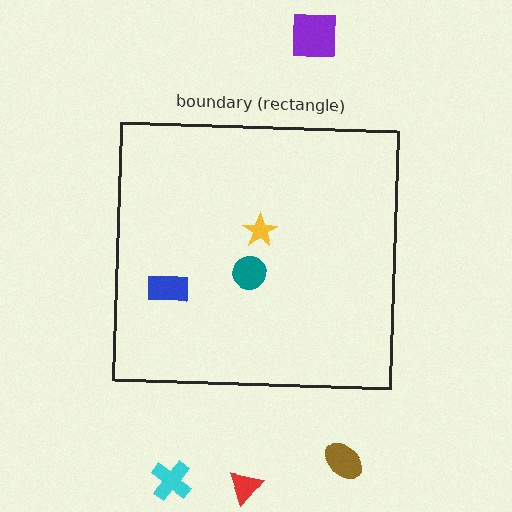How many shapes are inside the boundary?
3 inside, 4 outside.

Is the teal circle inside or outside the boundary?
Inside.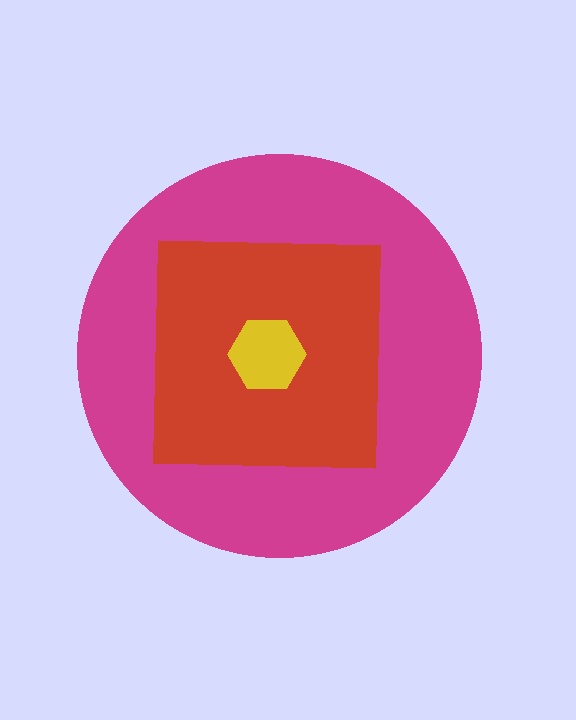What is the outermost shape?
The magenta circle.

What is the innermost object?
The yellow hexagon.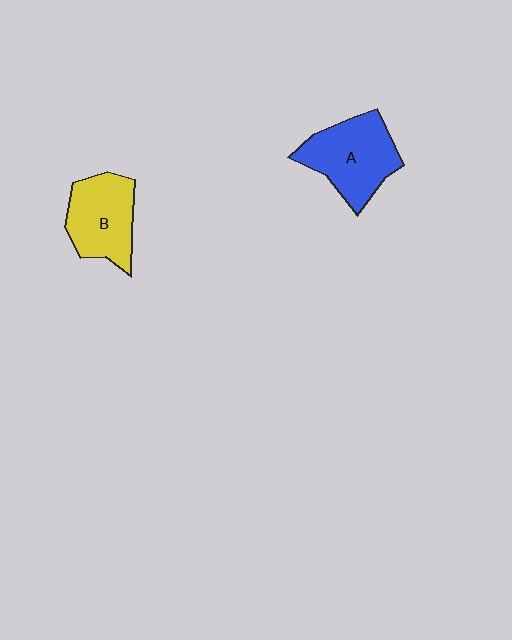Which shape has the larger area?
Shape A (blue).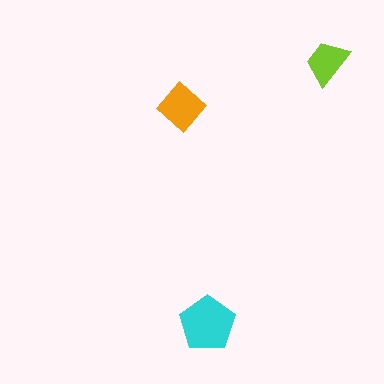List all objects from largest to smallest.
The cyan pentagon, the orange diamond, the lime trapezoid.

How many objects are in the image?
There are 3 objects in the image.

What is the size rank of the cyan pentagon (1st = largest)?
1st.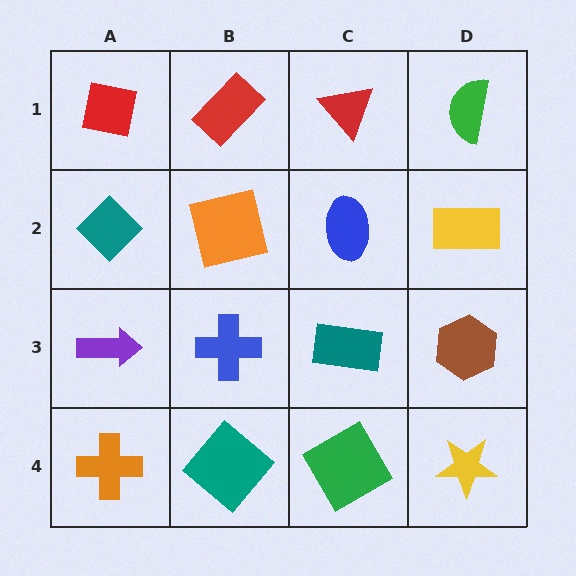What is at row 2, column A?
A teal diamond.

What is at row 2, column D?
A yellow rectangle.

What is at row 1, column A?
A red square.